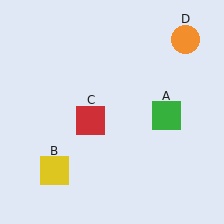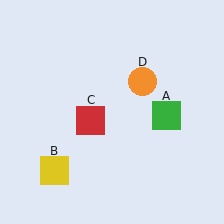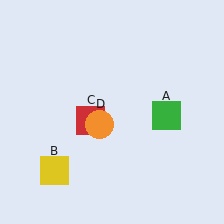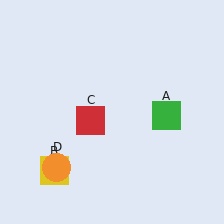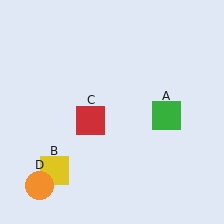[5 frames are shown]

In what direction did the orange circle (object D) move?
The orange circle (object D) moved down and to the left.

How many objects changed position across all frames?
1 object changed position: orange circle (object D).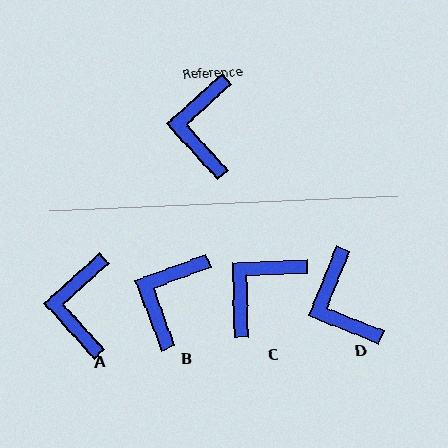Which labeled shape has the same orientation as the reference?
A.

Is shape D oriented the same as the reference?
No, it is off by about 25 degrees.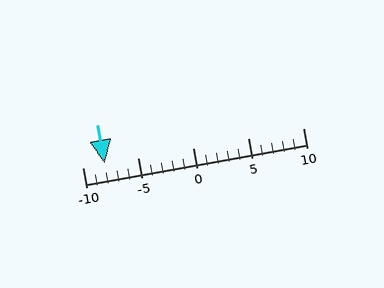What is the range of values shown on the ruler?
The ruler shows values from -10 to 10.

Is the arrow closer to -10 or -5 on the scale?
The arrow is closer to -10.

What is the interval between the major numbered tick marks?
The major tick marks are spaced 5 units apart.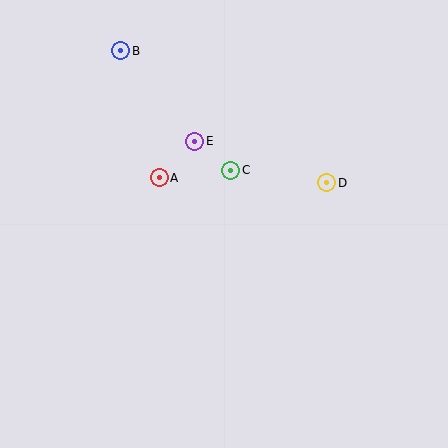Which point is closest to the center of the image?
Point C at (231, 170) is closest to the center.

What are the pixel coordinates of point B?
Point B is at (121, 51).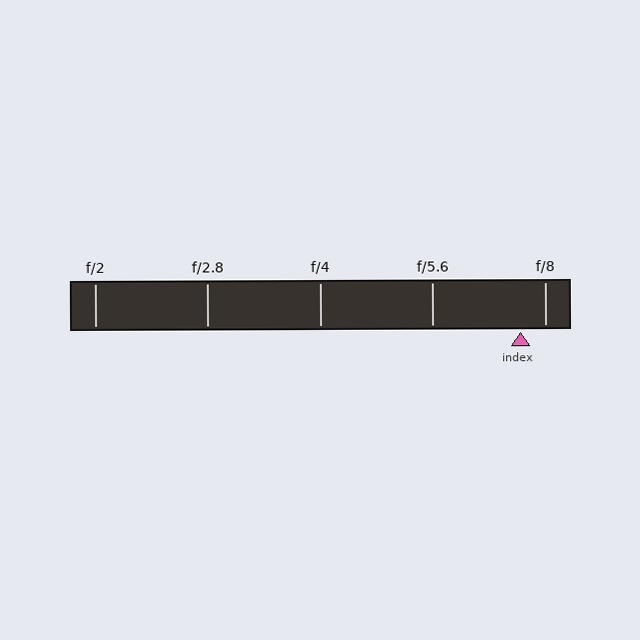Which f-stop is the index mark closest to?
The index mark is closest to f/8.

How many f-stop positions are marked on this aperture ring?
There are 5 f-stop positions marked.